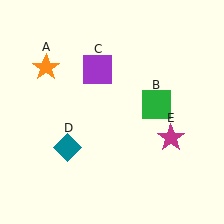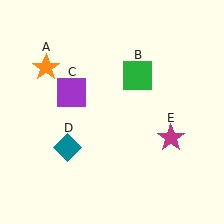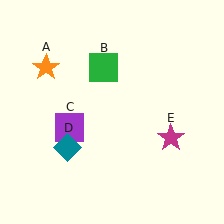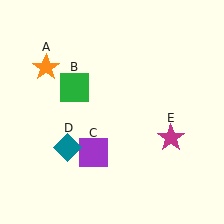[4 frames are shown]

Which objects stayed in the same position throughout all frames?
Orange star (object A) and teal diamond (object D) and magenta star (object E) remained stationary.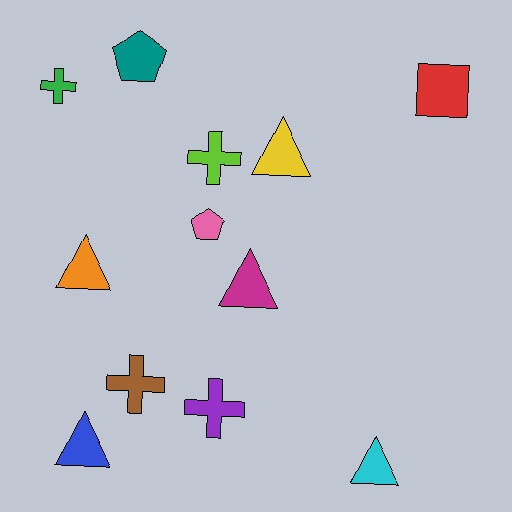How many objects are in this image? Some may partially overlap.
There are 12 objects.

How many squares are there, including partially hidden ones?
There is 1 square.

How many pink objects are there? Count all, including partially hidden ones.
There is 1 pink object.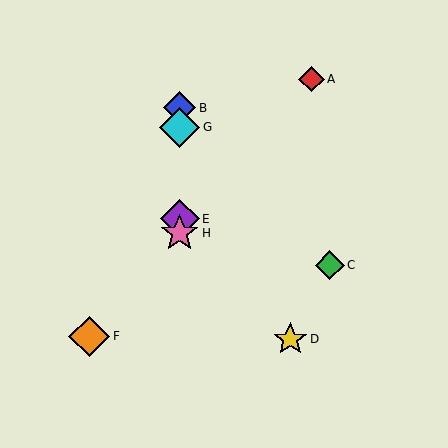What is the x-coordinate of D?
Object D is at x≈290.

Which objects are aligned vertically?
Objects B, E, G, H are aligned vertically.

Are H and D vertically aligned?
No, H is at x≈180 and D is at x≈290.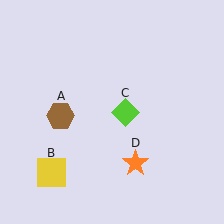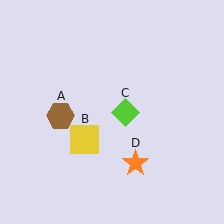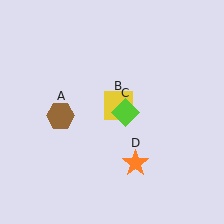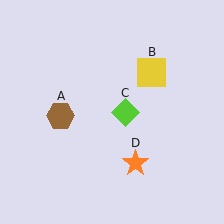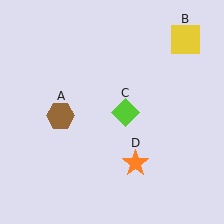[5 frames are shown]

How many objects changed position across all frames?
1 object changed position: yellow square (object B).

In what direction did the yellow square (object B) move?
The yellow square (object B) moved up and to the right.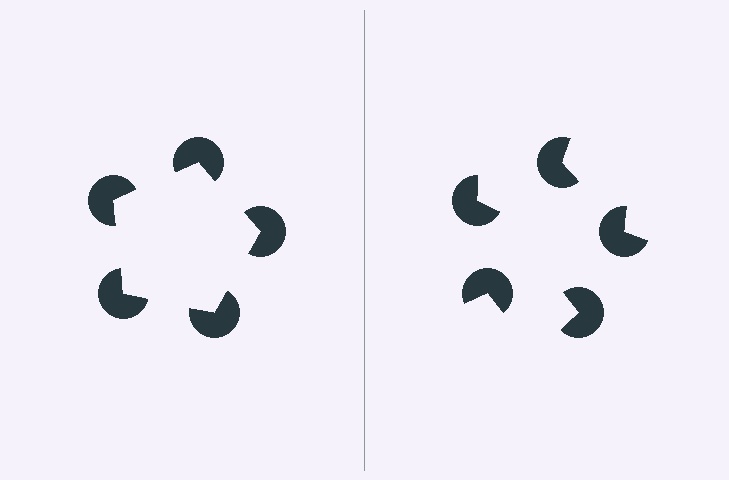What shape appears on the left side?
An illusory pentagon.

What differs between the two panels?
The pac-man discs are positioned identically on both sides; only the wedge orientations differ. On the left they align to a pentagon; on the right they are misaligned.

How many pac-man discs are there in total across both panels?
10 — 5 on each side.